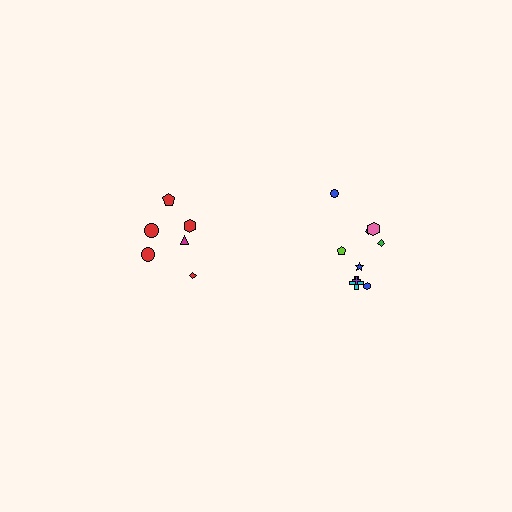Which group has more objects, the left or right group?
The right group.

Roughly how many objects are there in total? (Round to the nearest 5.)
Roughly 15 objects in total.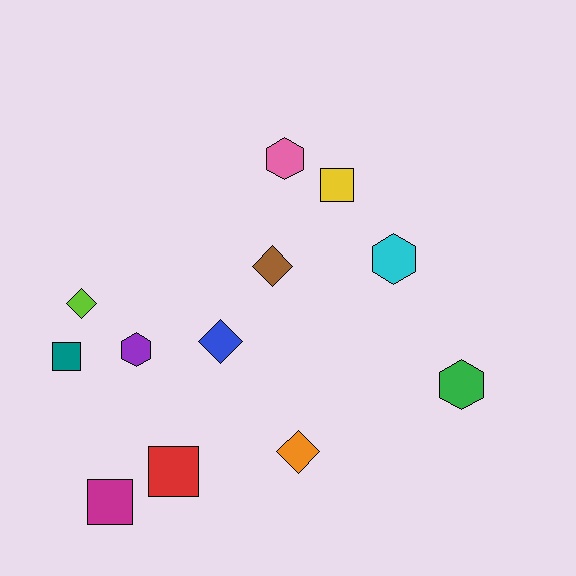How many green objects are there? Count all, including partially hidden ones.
There is 1 green object.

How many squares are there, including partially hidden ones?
There are 4 squares.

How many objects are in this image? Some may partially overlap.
There are 12 objects.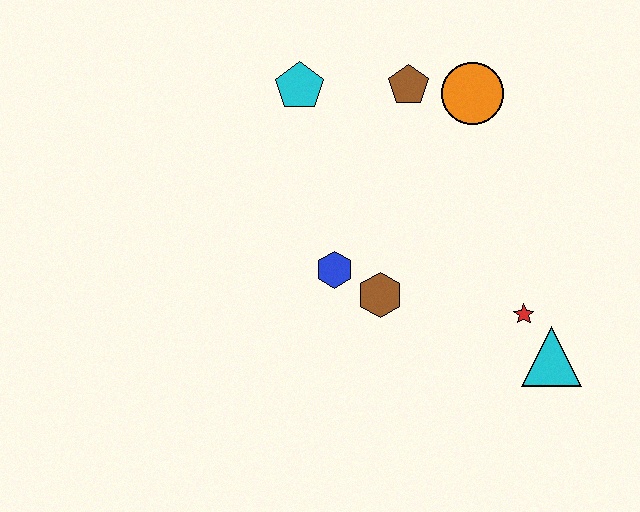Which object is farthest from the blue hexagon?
The cyan triangle is farthest from the blue hexagon.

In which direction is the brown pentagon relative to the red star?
The brown pentagon is above the red star.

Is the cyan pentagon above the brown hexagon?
Yes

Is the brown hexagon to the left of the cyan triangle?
Yes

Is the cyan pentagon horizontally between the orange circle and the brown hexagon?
No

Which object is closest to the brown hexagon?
The blue hexagon is closest to the brown hexagon.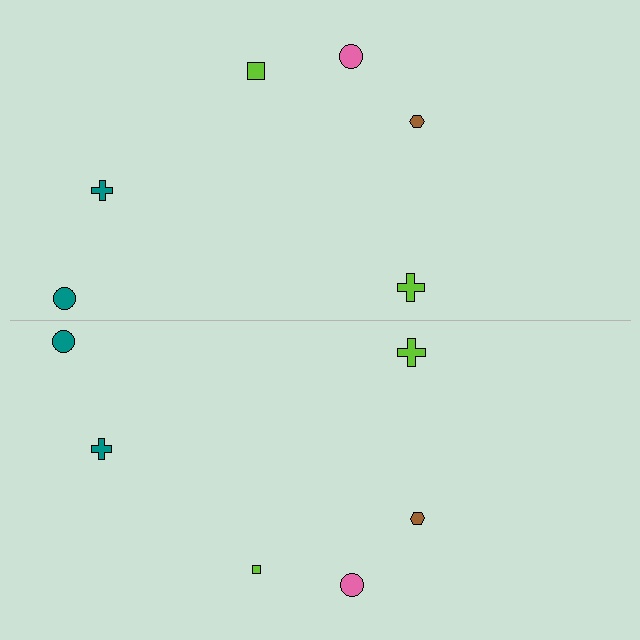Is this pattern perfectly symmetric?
No, the pattern is not perfectly symmetric. The lime square on the bottom side has a different size than its mirror counterpart.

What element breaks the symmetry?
The lime square on the bottom side has a different size than its mirror counterpart.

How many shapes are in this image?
There are 12 shapes in this image.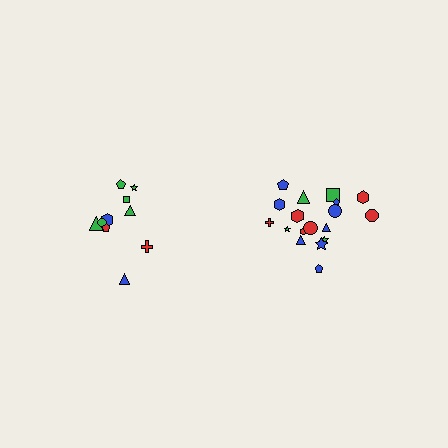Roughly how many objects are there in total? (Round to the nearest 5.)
Roughly 30 objects in total.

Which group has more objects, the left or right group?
The right group.